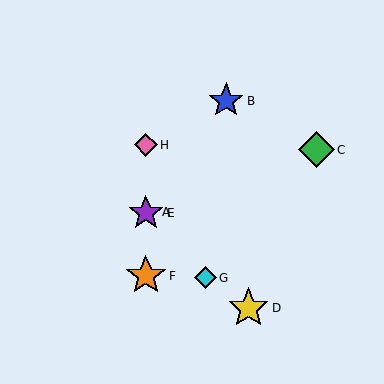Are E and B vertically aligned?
No, E is at x≈146 and B is at x≈226.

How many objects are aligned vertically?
4 objects (A, E, F, H) are aligned vertically.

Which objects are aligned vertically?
Objects A, E, F, H are aligned vertically.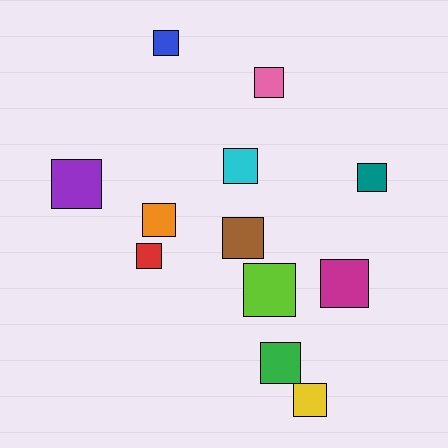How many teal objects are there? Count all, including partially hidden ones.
There is 1 teal object.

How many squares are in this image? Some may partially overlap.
There are 12 squares.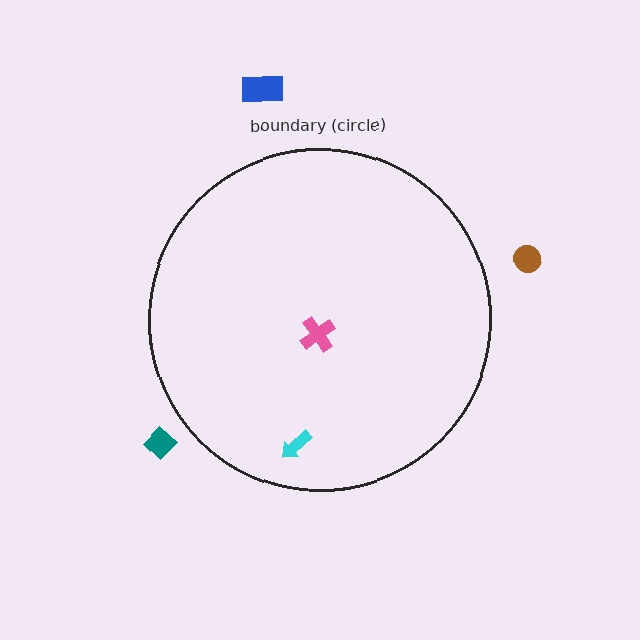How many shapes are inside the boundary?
2 inside, 3 outside.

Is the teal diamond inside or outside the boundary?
Outside.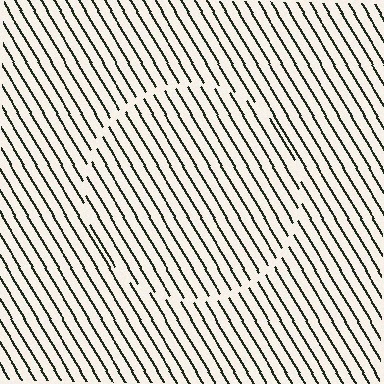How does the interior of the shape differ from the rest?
The interior of the shape contains the same grating, shifted by half a period — the contour is defined by the phase discontinuity where line-ends from the inner and outer gratings abut.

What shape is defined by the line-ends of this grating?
An illusory circle. The interior of the shape contains the same grating, shifted by half a period — the contour is defined by the phase discontinuity where line-ends from the inner and outer gratings abut.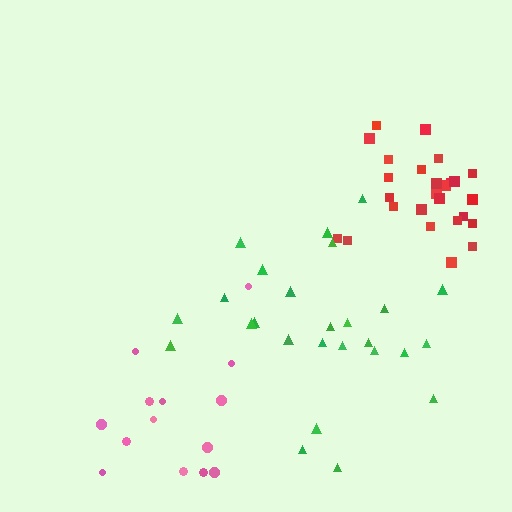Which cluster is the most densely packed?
Red.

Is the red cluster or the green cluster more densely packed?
Red.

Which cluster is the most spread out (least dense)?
Pink.